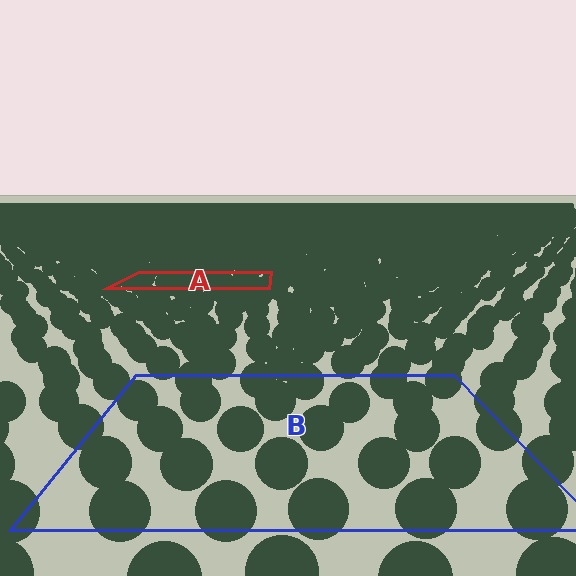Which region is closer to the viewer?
Region B is closer. The texture elements there are larger and more spread out.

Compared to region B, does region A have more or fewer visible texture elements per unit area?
Region A has more texture elements per unit area — they are packed more densely because it is farther away.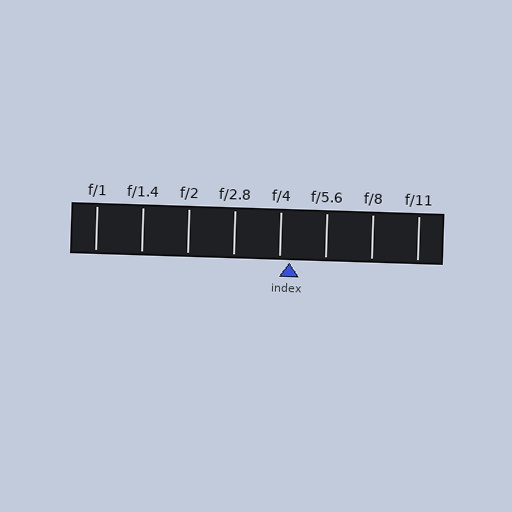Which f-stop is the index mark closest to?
The index mark is closest to f/4.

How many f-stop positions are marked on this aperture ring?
There are 8 f-stop positions marked.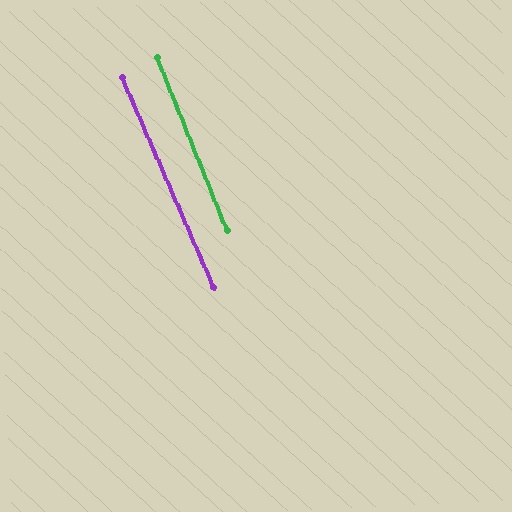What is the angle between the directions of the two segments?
Approximately 2 degrees.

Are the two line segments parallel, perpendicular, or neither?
Parallel — their directions differ by only 1.8°.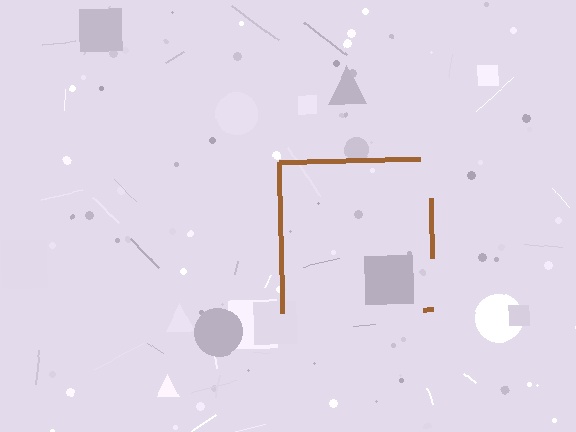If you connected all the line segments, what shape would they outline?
They would outline a square.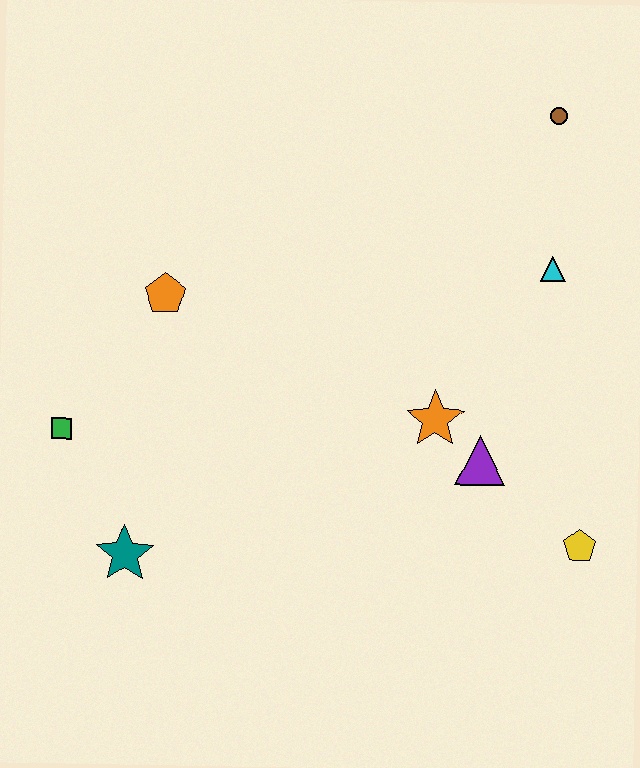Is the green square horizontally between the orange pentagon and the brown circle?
No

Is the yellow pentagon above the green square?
No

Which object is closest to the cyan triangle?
The brown circle is closest to the cyan triangle.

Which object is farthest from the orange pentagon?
The yellow pentagon is farthest from the orange pentagon.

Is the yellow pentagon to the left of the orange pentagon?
No